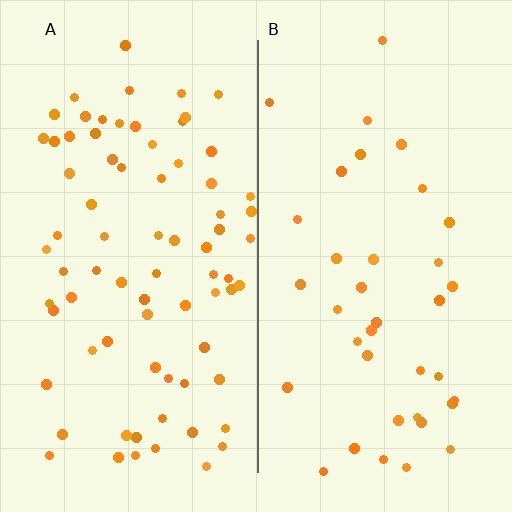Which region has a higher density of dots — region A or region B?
A (the left).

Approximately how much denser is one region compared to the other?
Approximately 2.1× — region A over region B.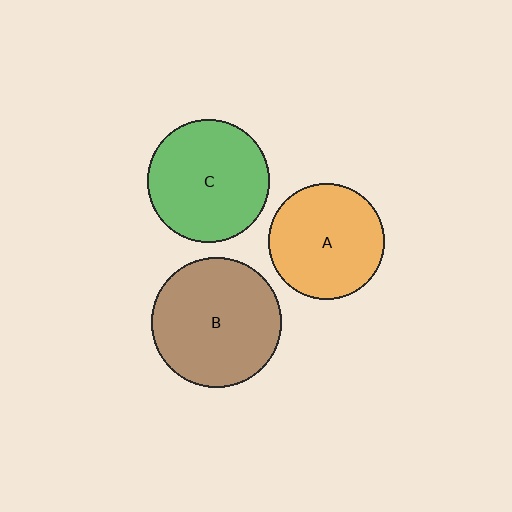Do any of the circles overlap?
No, none of the circles overlap.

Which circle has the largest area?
Circle B (brown).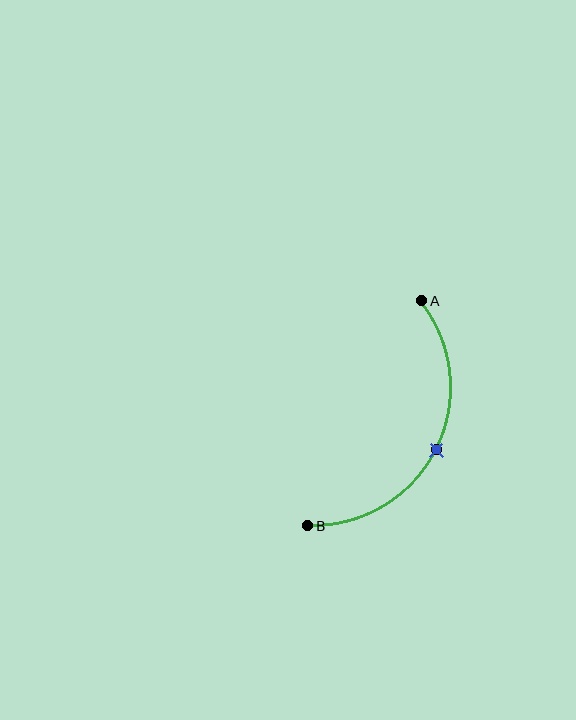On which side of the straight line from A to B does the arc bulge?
The arc bulges to the right of the straight line connecting A and B.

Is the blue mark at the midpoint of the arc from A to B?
Yes. The blue mark lies on the arc at equal arc-length from both A and B — it is the arc midpoint.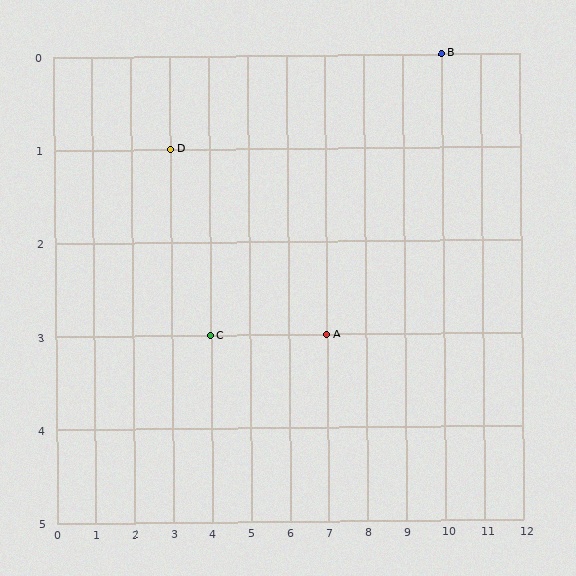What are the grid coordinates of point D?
Point D is at grid coordinates (3, 1).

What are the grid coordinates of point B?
Point B is at grid coordinates (10, 0).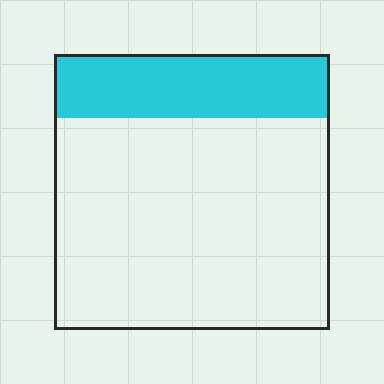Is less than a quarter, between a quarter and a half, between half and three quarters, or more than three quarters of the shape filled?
Less than a quarter.